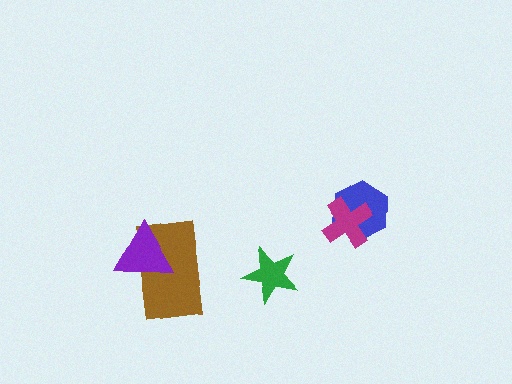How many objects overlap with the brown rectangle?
1 object overlaps with the brown rectangle.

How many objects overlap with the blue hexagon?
1 object overlaps with the blue hexagon.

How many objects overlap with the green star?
0 objects overlap with the green star.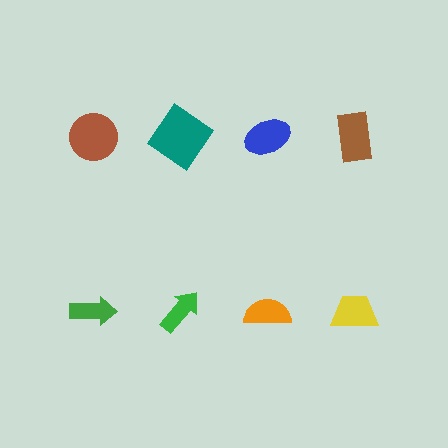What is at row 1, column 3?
A blue ellipse.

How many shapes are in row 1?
4 shapes.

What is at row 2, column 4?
A yellow trapezoid.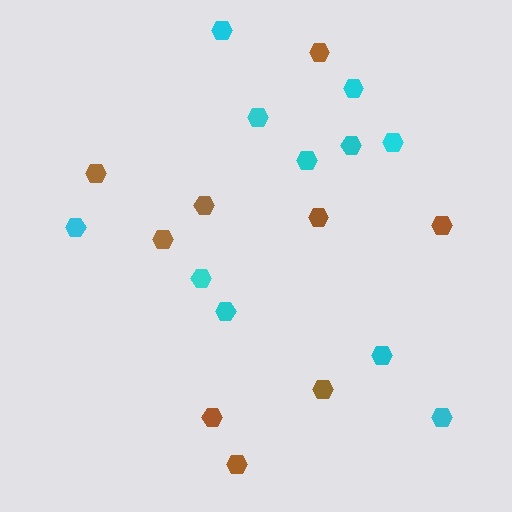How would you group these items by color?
There are 2 groups: one group of cyan hexagons (11) and one group of brown hexagons (9).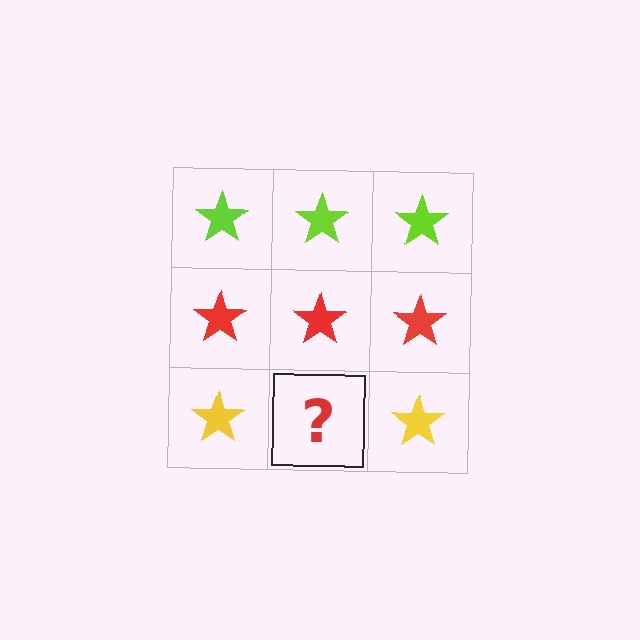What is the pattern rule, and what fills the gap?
The rule is that each row has a consistent color. The gap should be filled with a yellow star.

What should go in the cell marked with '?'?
The missing cell should contain a yellow star.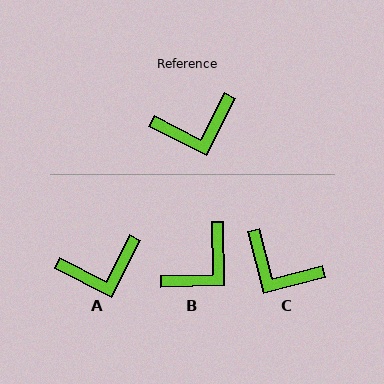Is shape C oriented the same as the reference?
No, it is off by about 49 degrees.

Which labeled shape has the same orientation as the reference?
A.